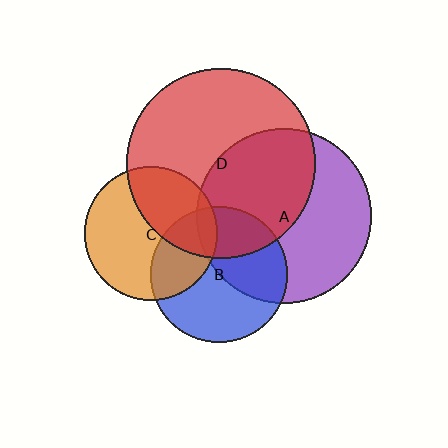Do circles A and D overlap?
Yes.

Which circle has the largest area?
Circle D (red).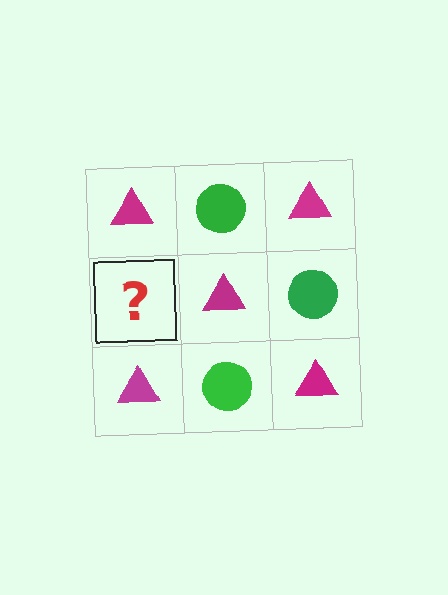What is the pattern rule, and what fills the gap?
The rule is that it alternates magenta triangle and green circle in a checkerboard pattern. The gap should be filled with a green circle.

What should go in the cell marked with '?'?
The missing cell should contain a green circle.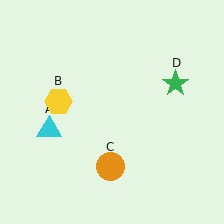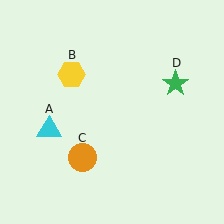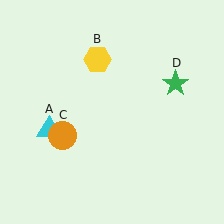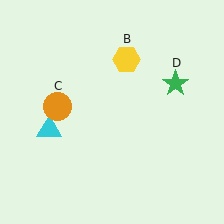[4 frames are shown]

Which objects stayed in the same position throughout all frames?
Cyan triangle (object A) and green star (object D) remained stationary.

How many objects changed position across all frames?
2 objects changed position: yellow hexagon (object B), orange circle (object C).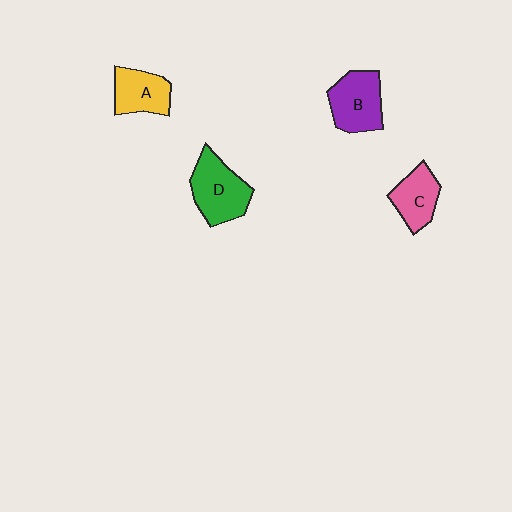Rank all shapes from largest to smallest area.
From largest to smallest: D (green), B (purple), A (yellow), C (pink).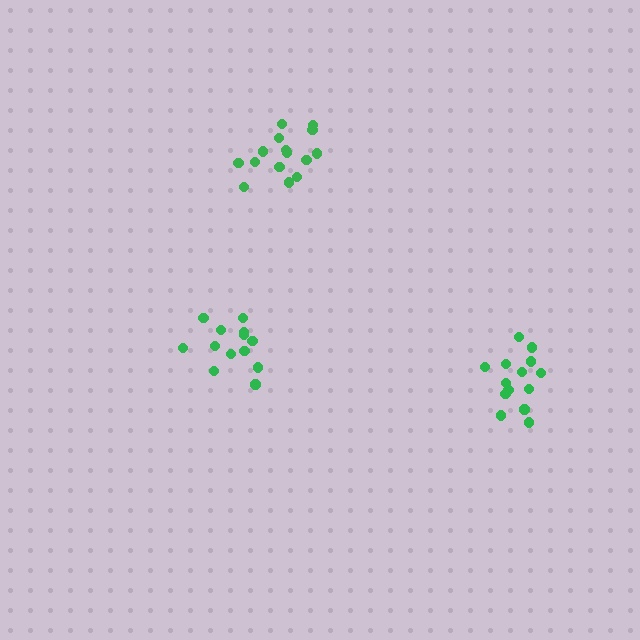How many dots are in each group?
Group 1: 13 dots, Group 2: 14 dots, Group 3: 15 dots (42 total).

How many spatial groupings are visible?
There are 3 spatial groupings.